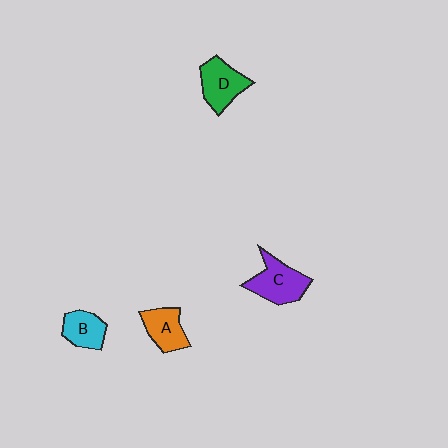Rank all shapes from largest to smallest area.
From largest to smallest: C (purple), D (green), A (orange), B (cyan).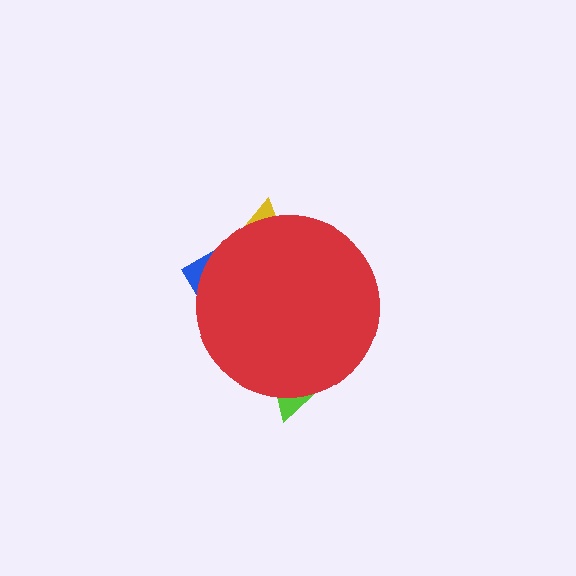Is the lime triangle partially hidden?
Yes, the lime triangle is partially hidden behind the red circle.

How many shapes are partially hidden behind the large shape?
3 shapes are partially hidden.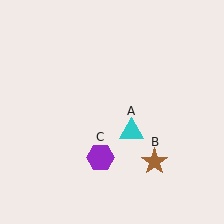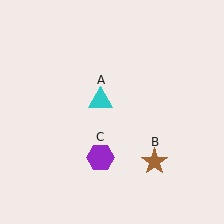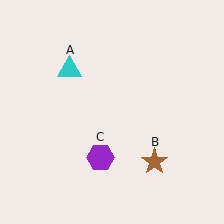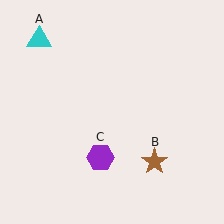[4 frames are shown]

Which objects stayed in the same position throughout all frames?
Brown star (object B) and purple hexagon (object C) remained stationary.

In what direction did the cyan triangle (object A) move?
The cyan triangle (object A) moved up and to the left.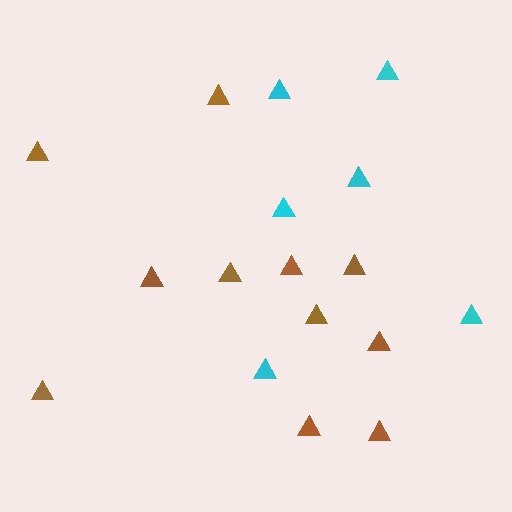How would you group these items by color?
There are 2 groups: one group of brown triangles (11) and one group of cyan triangles (6).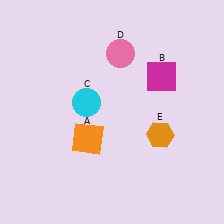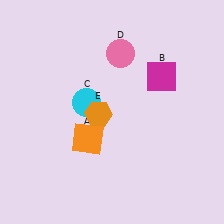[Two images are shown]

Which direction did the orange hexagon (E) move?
The orange hexagon (E) moved left.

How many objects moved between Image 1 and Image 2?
1 object moved between the two images.